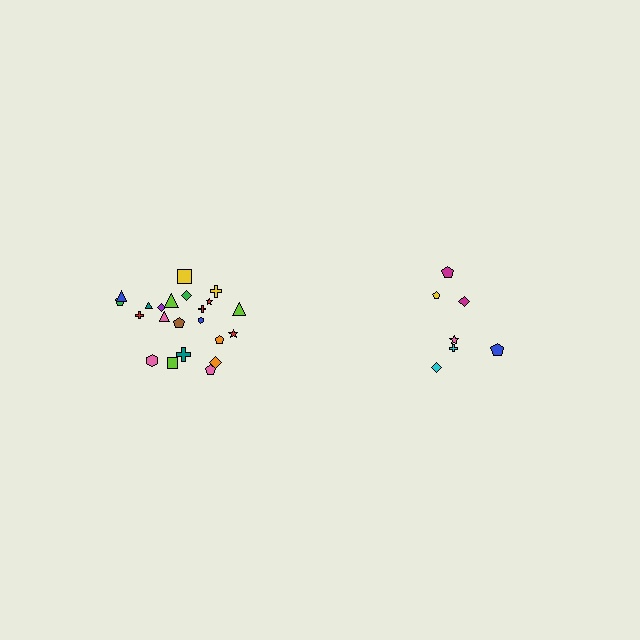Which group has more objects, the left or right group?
The left group.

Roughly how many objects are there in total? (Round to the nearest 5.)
Roughly 30 objects in total.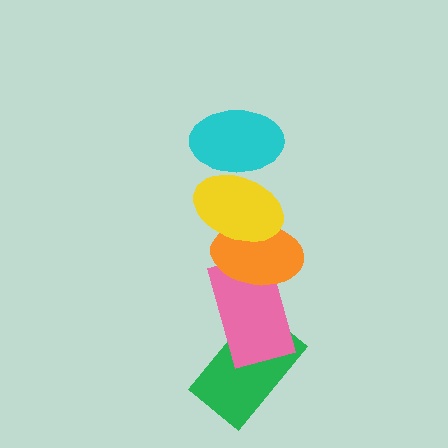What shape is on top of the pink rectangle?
The orange ellipse is on top of the pink rectangle.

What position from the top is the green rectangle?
The green rectangle is 5th from the top.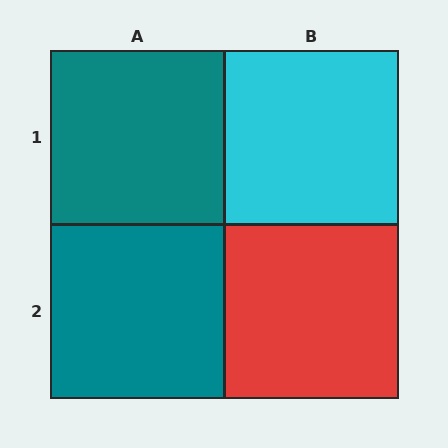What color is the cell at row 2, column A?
Teal.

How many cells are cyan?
1 cell is cyan.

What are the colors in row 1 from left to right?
Teal, cyan.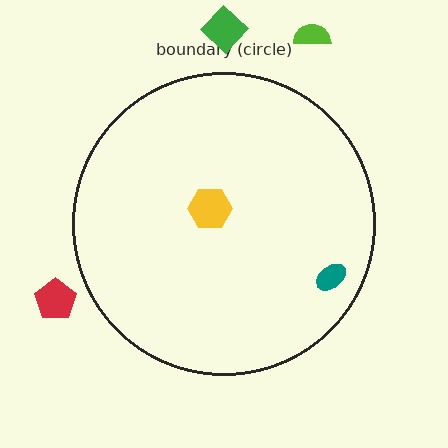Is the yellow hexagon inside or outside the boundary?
Inside.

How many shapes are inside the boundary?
2 inside, 3 outside.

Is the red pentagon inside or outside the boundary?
Outside.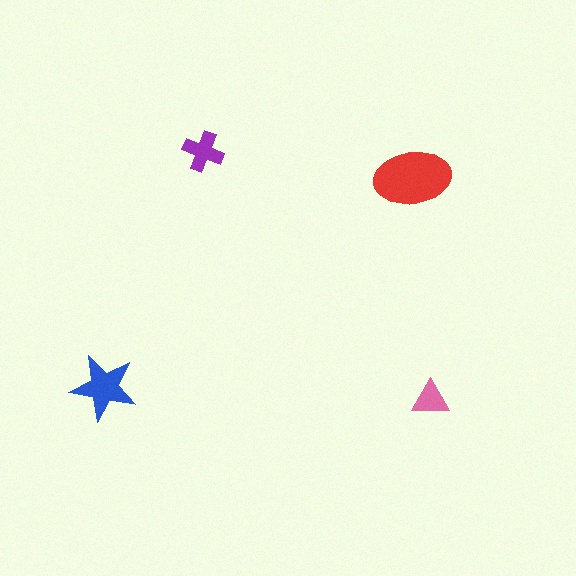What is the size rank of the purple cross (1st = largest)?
3rd.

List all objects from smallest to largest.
The pink triangle, the purple cross, the blue star, the red ellipse.